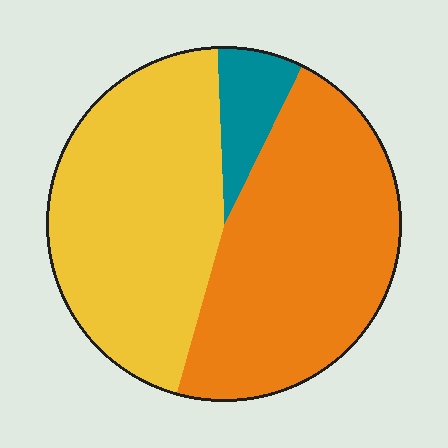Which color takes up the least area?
Teal, at roughly 10%.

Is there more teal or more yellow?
Yellow.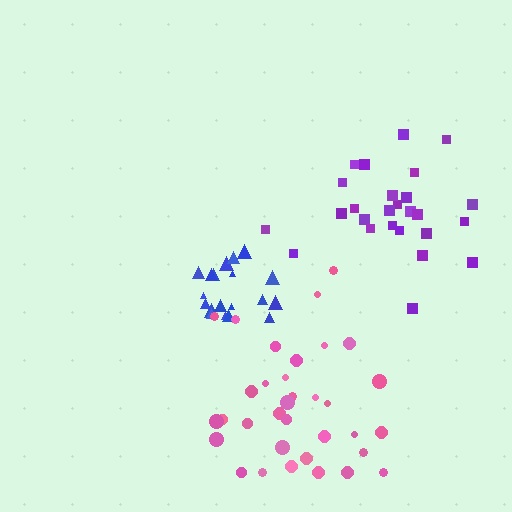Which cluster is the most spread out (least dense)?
Pink.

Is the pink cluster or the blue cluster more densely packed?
Blue.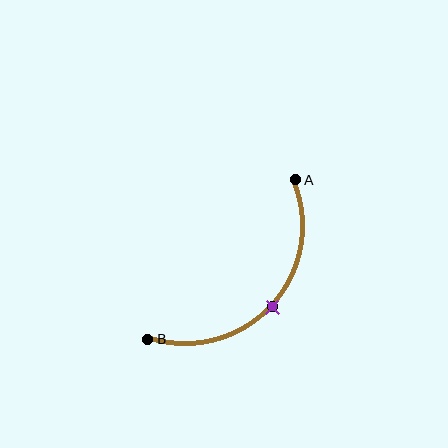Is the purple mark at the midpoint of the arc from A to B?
Yes. The purple mark lies on the arc at equal arc-length from both A and B — it is the arc midpoint.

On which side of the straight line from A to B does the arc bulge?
The arc bulges below and to the right of the straight line connecting A and B.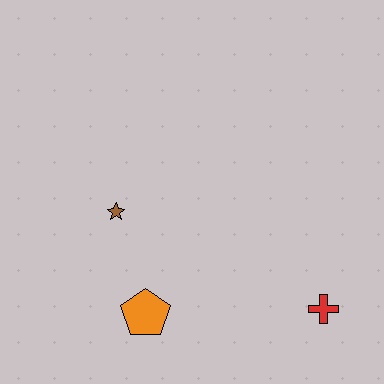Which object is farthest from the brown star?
The red cross is farthest from the brown star.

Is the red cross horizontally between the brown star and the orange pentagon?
No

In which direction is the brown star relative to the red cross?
The brown star is to the left of the red cross.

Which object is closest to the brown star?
The orange pentagon is closest to the brown star.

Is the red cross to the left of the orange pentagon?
No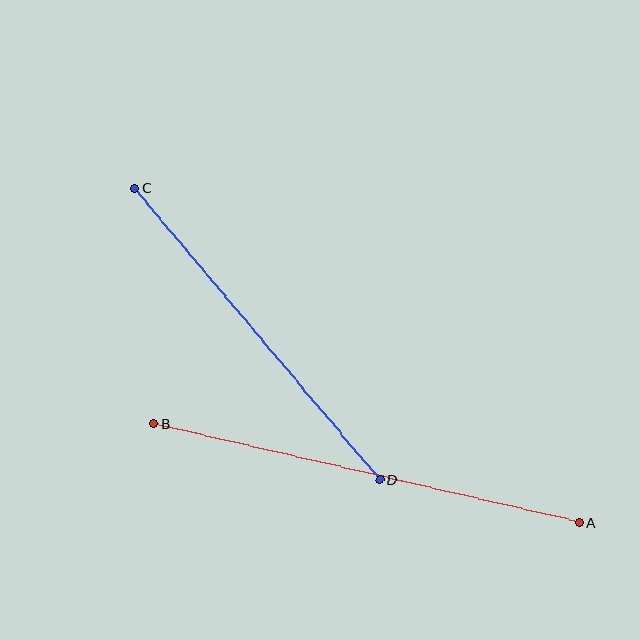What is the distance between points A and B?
The distance is approximately 437 pixels.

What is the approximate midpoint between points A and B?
The midpoint is at approximately (366, 473) pixels.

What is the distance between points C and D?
The distance is approximately 381 pixels.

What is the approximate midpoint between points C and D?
The midpoint is at approximately (257, 334) pixels.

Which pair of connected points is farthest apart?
Points A and B are farthest apart.